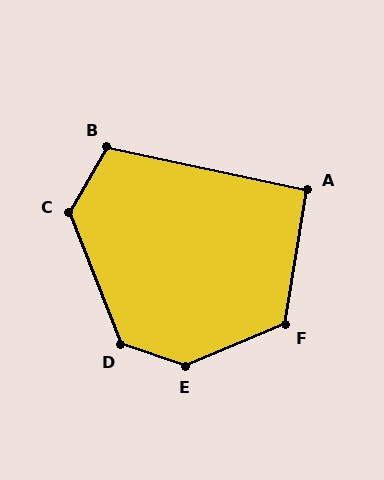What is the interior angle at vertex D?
Approximately 130 degrees (obtuse).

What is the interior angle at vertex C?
Approximately 128 degrees (obtuse).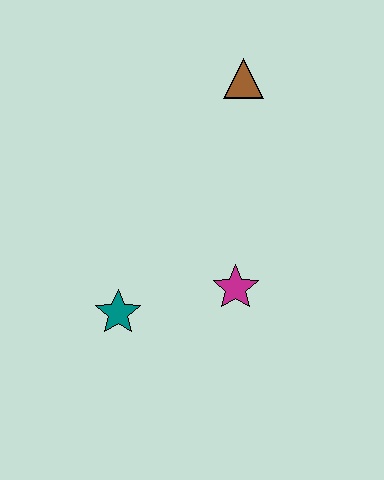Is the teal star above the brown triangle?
No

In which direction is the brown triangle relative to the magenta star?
The brown triangle is above the magenta star.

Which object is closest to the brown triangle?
The magenta star is closest to the brown triangle.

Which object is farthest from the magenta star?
The brown triangle is farthest from the magenta star.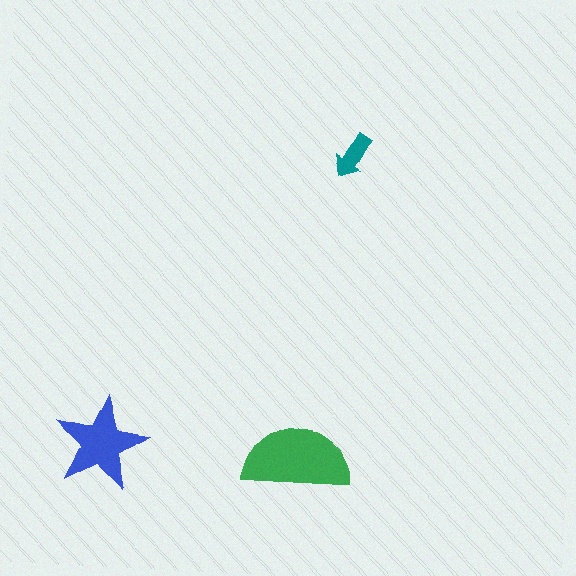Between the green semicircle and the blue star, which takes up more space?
The green semicircle.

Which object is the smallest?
The teal arrow.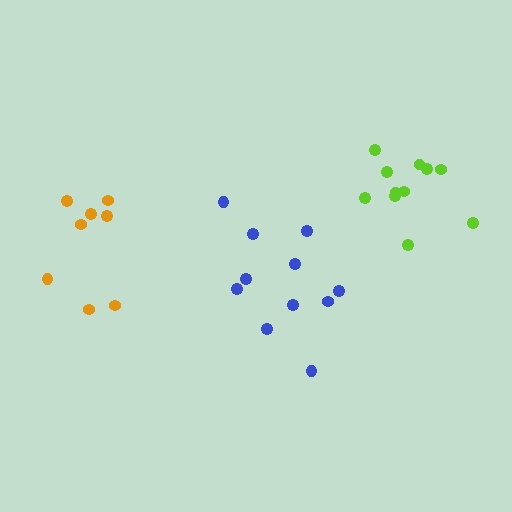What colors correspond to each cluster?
The clusters are colored: blue, orange, lime.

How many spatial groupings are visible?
There are 3 spatial groupings.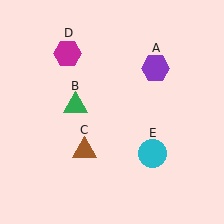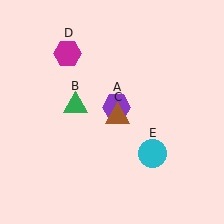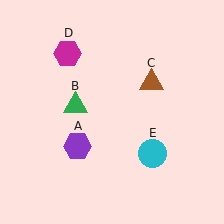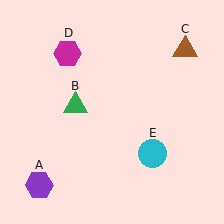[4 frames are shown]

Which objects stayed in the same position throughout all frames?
Green triangle (object B) and magenta hexagon (object D) and cyan circle (object E) remained stationary.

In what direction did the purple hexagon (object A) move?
The purple hexagon (object A) moved down and to the left.